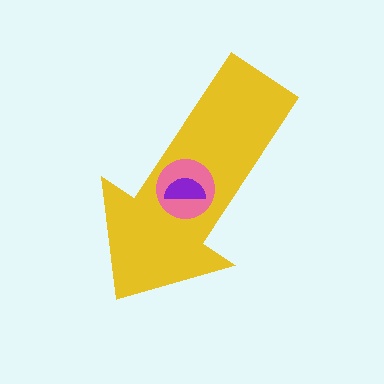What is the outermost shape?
The yellow arrow.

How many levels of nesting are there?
3.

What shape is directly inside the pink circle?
The purple semicircle.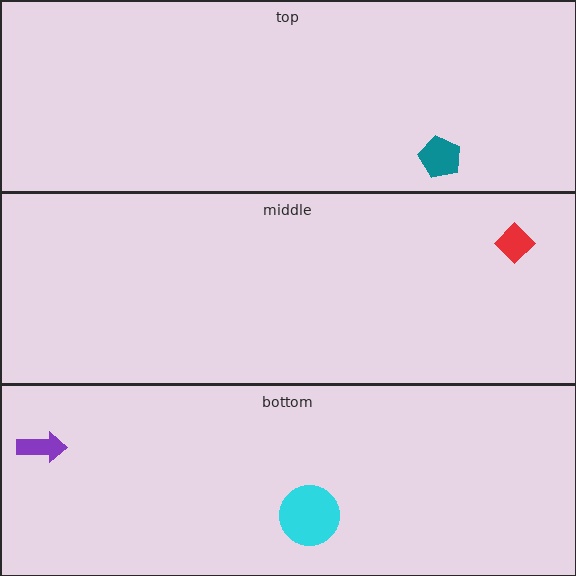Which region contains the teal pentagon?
The top region.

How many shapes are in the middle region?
1.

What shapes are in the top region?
The teal pentagon.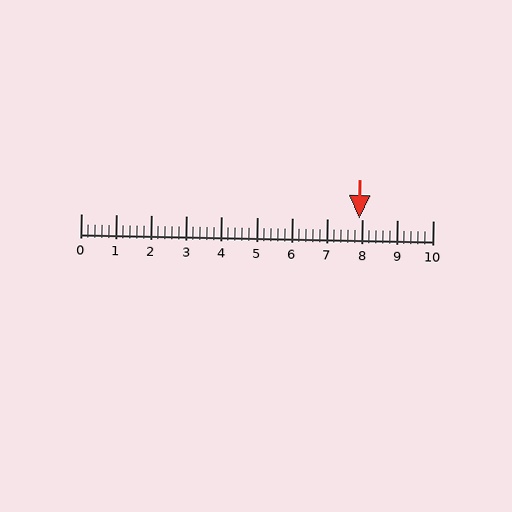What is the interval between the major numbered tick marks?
The major tick marks are spaced 1 units apart.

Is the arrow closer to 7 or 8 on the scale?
The arrow is closer to 8.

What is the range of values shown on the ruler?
The ruler shows values from 0 to 10.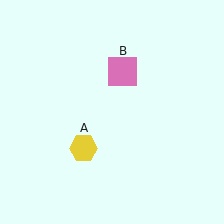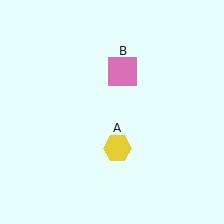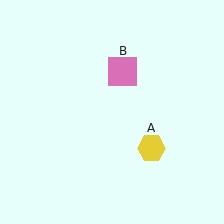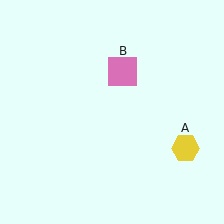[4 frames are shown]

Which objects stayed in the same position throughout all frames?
Pink square (object B) remained stationary.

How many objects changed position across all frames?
1 object changed position: yellow hexagon (object A).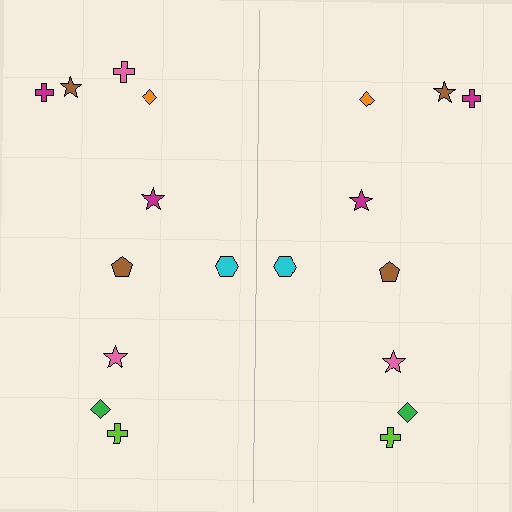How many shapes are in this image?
There are 19 shapes in this image.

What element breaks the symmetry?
A pink cross is missing from the right side.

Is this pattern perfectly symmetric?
No, the pattern is not perfectly symmetric. A pink cross is missing from the right side.